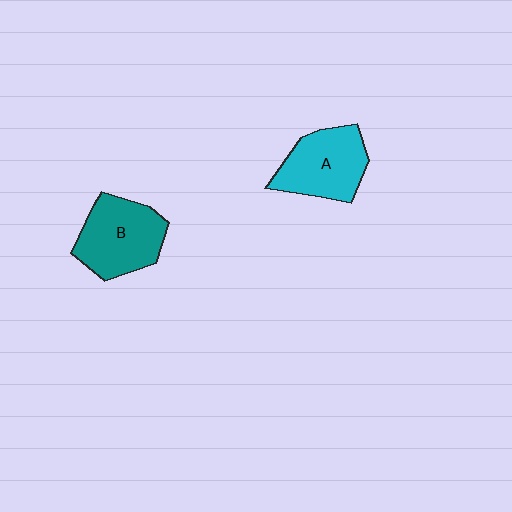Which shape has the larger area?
Shape B (teal).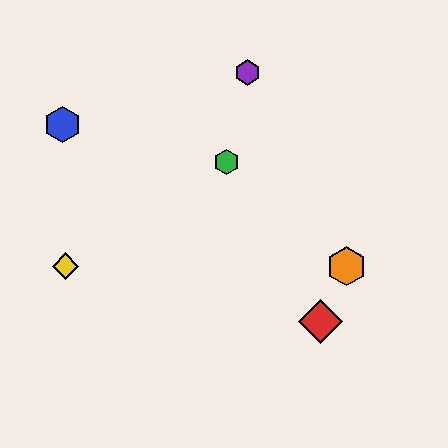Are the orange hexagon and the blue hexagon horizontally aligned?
No, the orange hexagon is at y≈266 and the blue hexagon is at y≈124.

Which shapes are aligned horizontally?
The yellow diamond, the orange hexagon are aligned horizontally.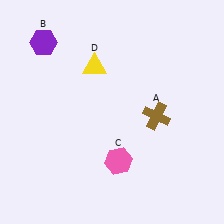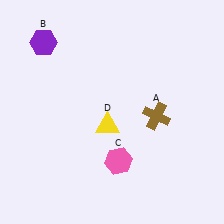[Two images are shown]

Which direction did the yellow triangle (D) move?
The yellow triangle (D) moved down.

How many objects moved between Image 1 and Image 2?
1 object moved between the two images.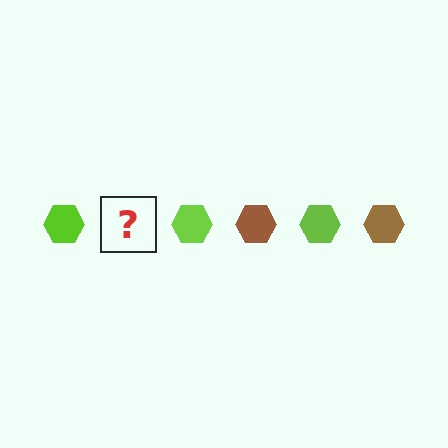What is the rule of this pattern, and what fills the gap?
The rule is that the pattern cycles through lime, brown hexagons. The gap should be filled with a brown hexagon.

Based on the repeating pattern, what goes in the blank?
The blank should be a brown hexagon.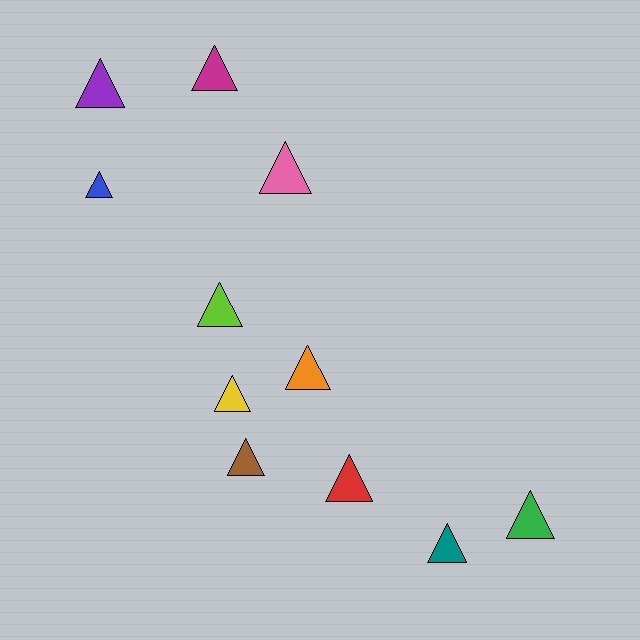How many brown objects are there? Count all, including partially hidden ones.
There is 1 brown object.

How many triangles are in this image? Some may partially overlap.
There are 11 triangles.